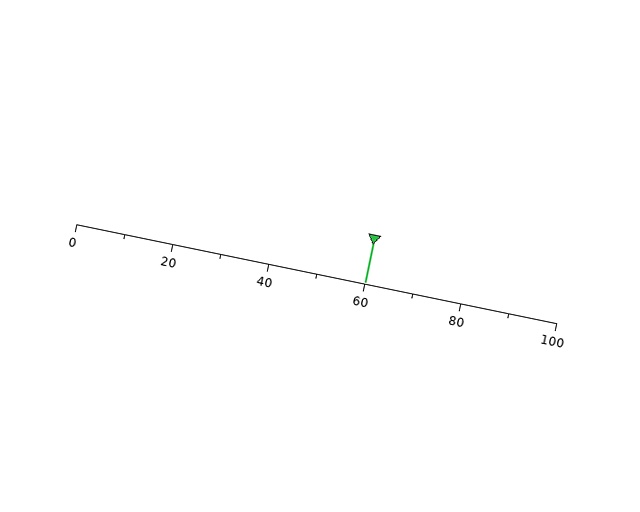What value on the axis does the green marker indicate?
The marker indicates approximately 60.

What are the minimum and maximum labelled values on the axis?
The axis runs from 0 to 100.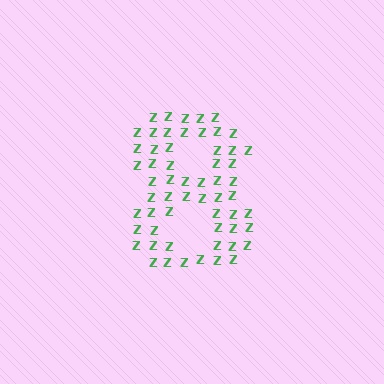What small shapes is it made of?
It is made of small letter Z's.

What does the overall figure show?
The overall figure shows the digit 8.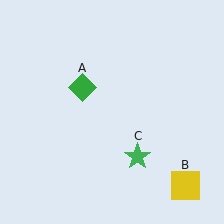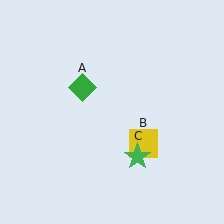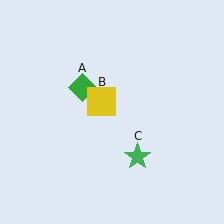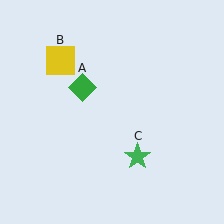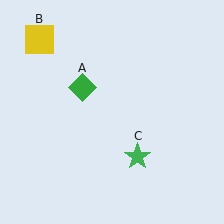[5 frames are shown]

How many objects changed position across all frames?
1 object changed position: yellow square (object B).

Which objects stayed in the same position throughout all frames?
Green diamond (object A) and green star (object C) remained stationary.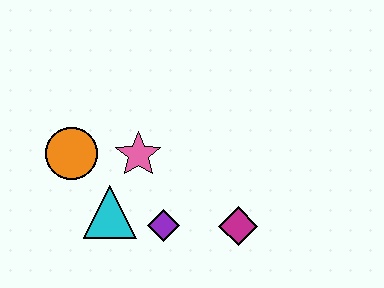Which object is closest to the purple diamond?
The cyan triangle is closest to the purple diamond.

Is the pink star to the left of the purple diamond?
Yes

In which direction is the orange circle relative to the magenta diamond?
The orange circle is to the left of the magenta diamond.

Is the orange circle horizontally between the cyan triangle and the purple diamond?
No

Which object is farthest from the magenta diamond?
The orange circle is farthest from the magenta diamond.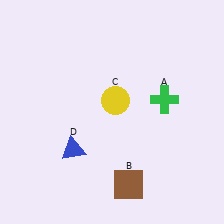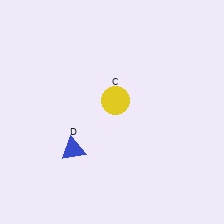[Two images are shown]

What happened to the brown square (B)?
The brown square (B) was removed in Image 2. It was in the bottom-right area of Image 1.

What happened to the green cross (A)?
The green cross (A) was removed in Image 2. It was in the top-right area of Image 1.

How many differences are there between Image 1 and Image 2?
There are 2 differences between the two images.